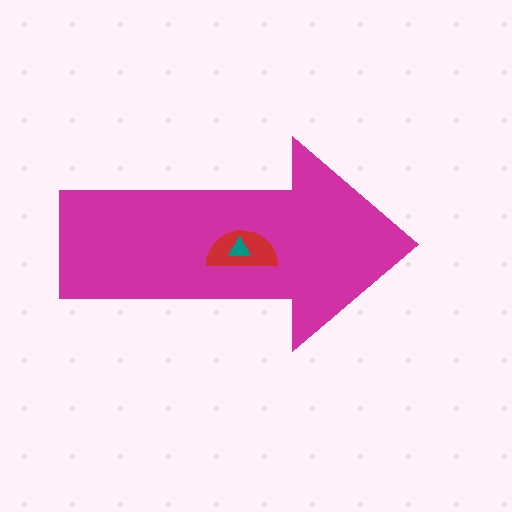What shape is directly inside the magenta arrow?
The red semicircle.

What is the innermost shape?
The teal triangle.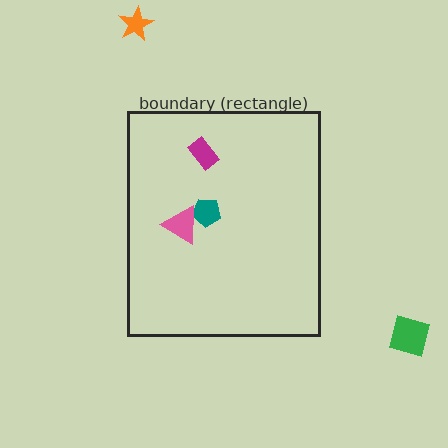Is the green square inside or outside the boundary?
Outside.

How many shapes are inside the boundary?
3 inside, 2 outside.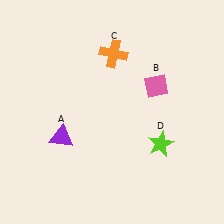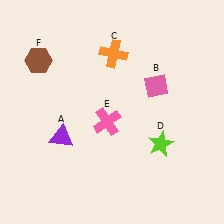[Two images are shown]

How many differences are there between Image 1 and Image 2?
There are 2 differences between the two images.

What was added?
A pink cross (E), a brown hexagon (F) were added in Image 2.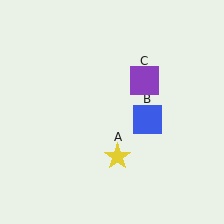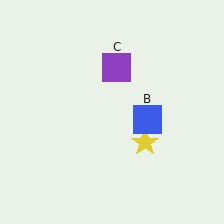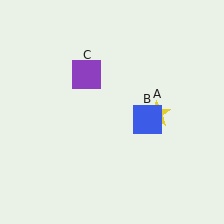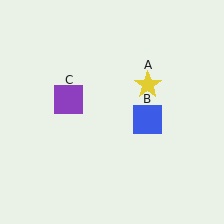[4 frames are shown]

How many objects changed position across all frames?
2 objects changed position: yellow star (object A), purple square (object C).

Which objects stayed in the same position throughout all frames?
Blue square (object B) remained stationary.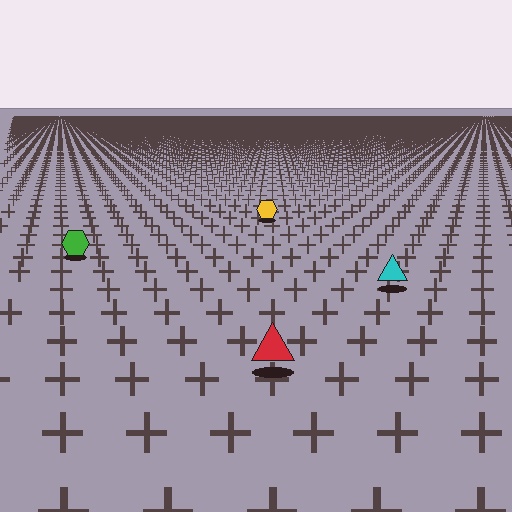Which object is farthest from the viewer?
The yellow hexagon is farthest from the viewer. It appears smaller and the ground texture around it is denser.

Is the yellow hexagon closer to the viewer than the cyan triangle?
No. The cyan triangle is closer — you can tell from the texture gradient: the ground texture is coarser near it.